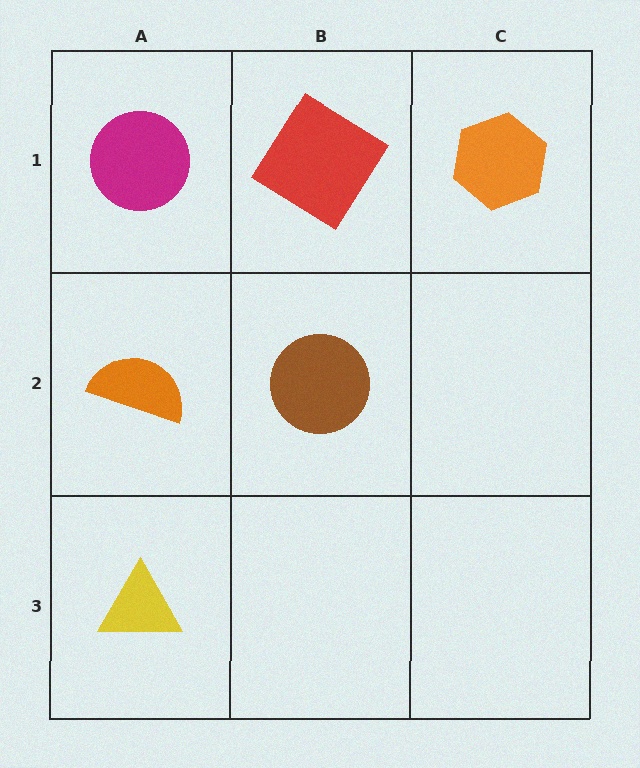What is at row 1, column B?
A red diamond.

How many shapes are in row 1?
3 shapes.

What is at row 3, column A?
A yellow triangle.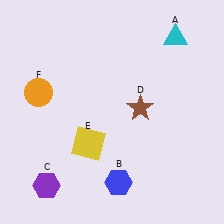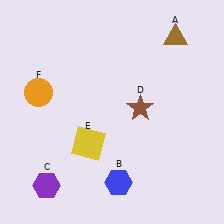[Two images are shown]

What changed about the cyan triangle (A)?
In Image 1, A is cyan. In Image 2, it changed to brown.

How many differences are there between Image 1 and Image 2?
There is 1 difference between the two images.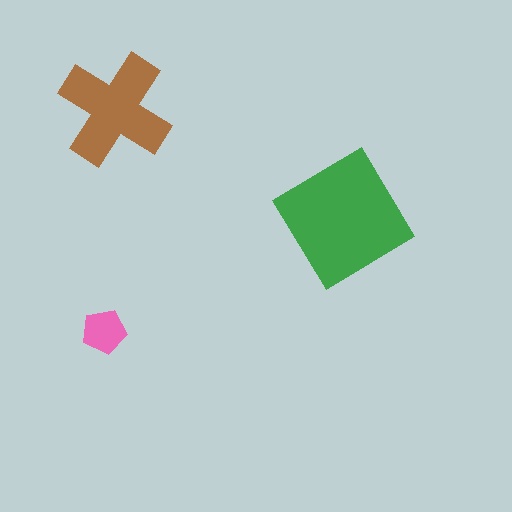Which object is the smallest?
The pink pentagon.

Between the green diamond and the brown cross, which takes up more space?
The green diamond.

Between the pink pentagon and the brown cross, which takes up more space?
The brown cross.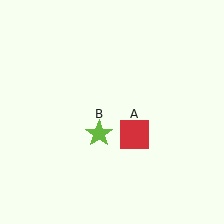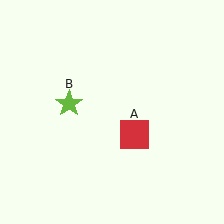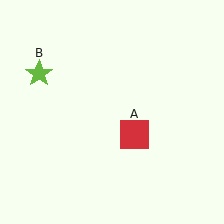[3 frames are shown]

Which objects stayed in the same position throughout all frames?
Red square (object A) remained stationary.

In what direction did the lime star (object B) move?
The lime star (object B) moved up and to the left.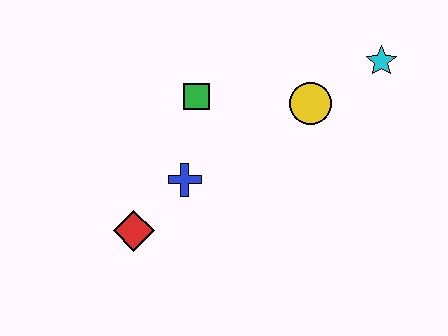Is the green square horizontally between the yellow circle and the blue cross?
Yes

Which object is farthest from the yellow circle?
The red diamond is farthest from the yellow circle.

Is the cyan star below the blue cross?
No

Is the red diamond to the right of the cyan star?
No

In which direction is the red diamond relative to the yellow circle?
The red diamond is to the left of the yellow circle.